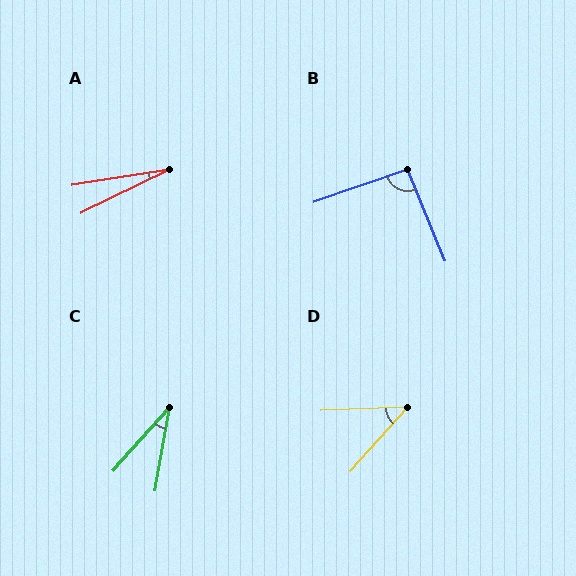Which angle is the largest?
B, at approximately 93 degrees.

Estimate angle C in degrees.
Approximately 32 degrees.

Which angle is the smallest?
A, at approximately 18 degrees.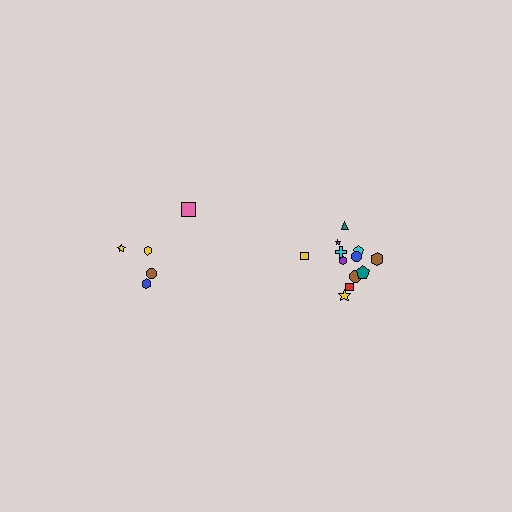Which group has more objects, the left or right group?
The right group.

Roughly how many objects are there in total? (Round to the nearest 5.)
Roughly 15 objects in total.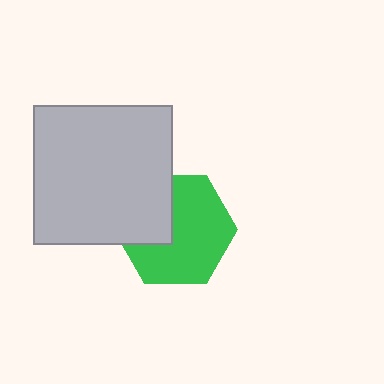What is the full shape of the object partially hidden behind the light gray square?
The partially hidden object is a green hexagon.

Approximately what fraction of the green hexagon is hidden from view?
Roughly 33% of the green hexagon is hidden behind the light gray square.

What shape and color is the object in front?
The object in front is a light gray square.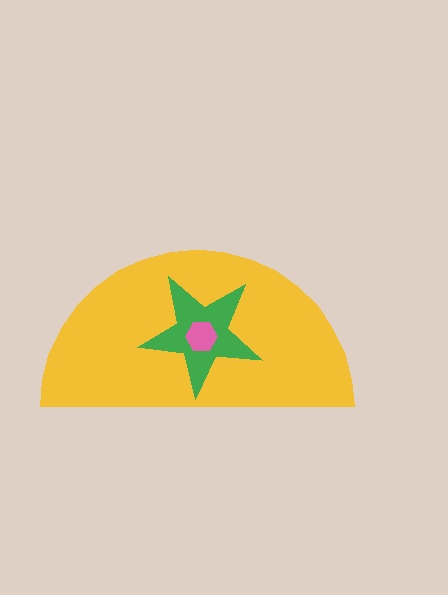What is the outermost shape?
The yellow semicircle.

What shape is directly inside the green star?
The pink hexagon.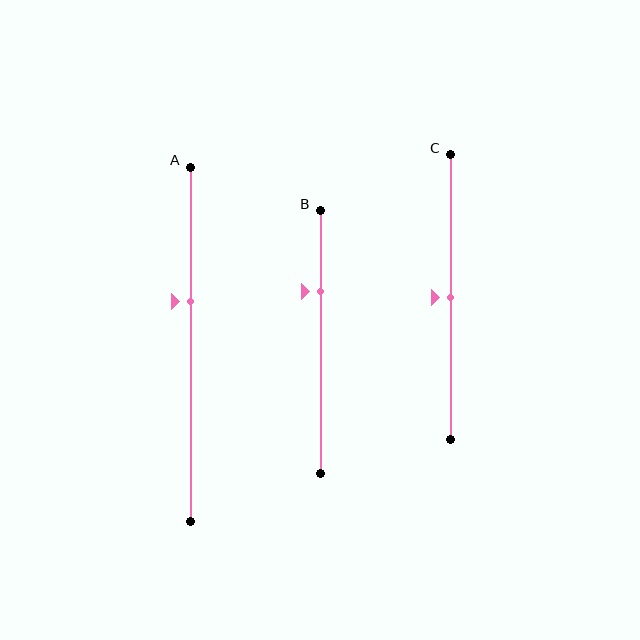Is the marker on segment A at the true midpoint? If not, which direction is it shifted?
No, the marker on segment A is shifted upward by about 12% of the segment length.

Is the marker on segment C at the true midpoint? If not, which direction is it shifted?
Yes, the marker on segment C is at the true midpoint.